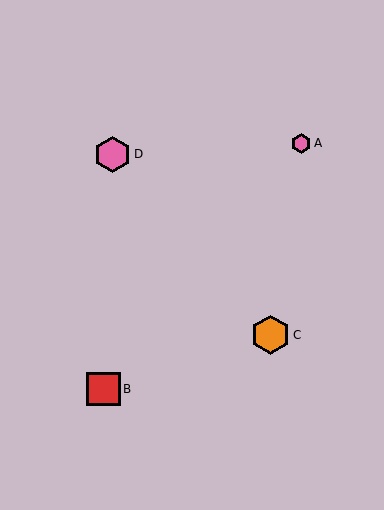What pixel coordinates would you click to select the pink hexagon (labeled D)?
Click at (113, 154) to select the pink hexagon D.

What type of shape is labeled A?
Shape A is a pink hexagon.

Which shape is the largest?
The orange hexagon (labeled C) is the largest.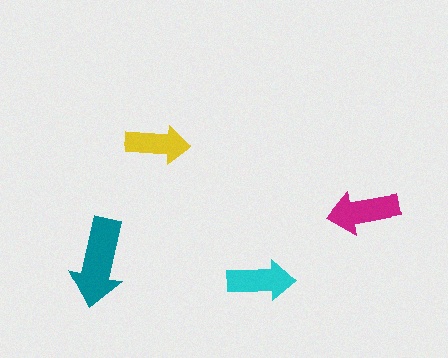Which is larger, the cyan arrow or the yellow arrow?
The cyan one.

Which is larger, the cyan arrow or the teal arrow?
The teal one.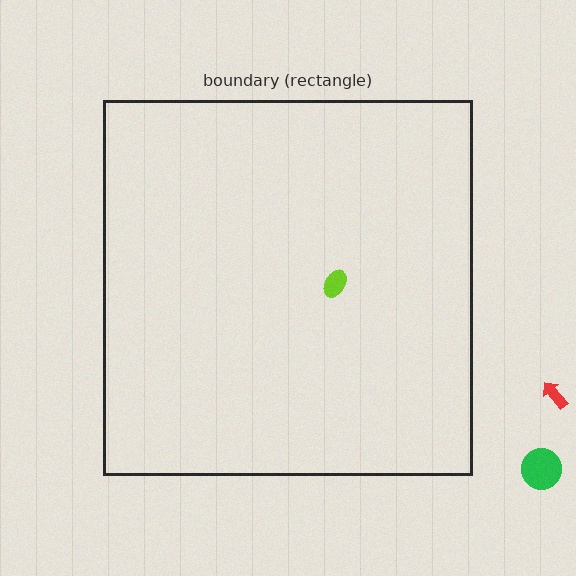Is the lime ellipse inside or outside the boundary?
Inside.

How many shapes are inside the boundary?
1 inside, 2 outside.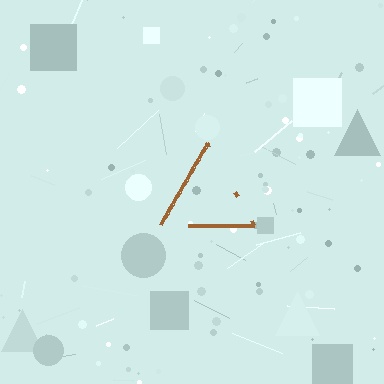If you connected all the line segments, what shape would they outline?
They would outline a triangle.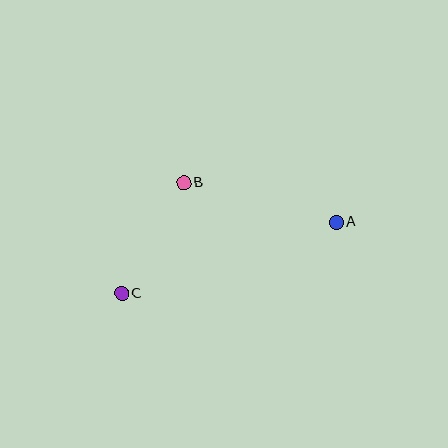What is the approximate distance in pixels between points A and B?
The distance between A and B is approximately 158 pixels.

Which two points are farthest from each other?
Points A and C are farthest from each other.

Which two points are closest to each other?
Points B and C are closest to each other.